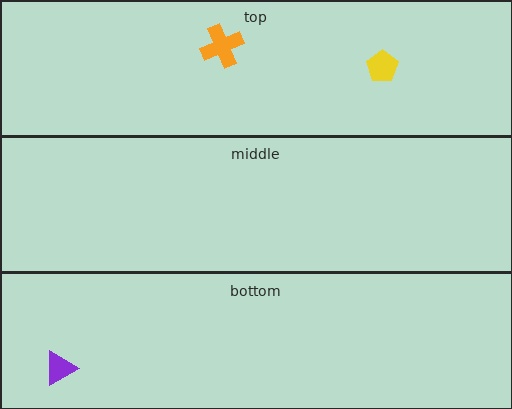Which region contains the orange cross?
The top region.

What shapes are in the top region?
The orange cross, the yellow pentagon.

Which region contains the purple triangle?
The bottom region.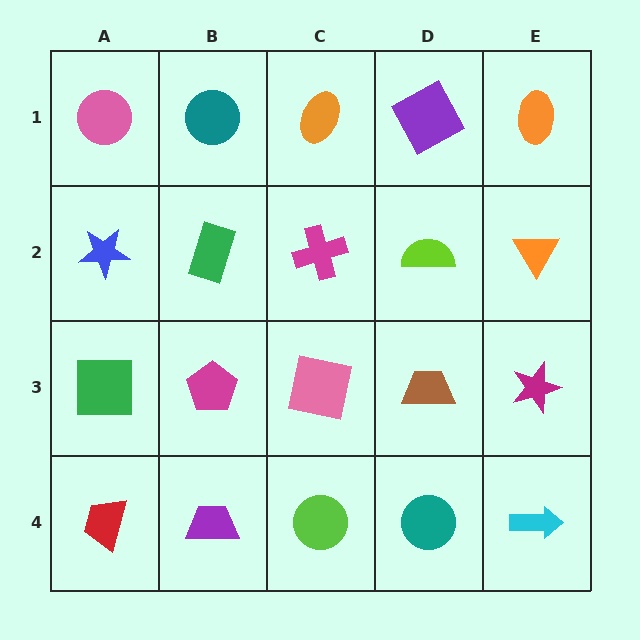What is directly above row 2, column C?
An orange ellipse.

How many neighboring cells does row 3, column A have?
3.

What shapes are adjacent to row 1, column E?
An orange triangle (row 2, column E), a purple square (row 1, column D).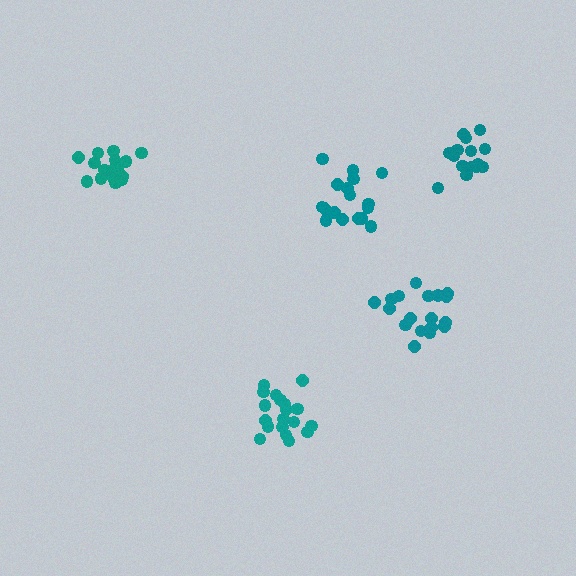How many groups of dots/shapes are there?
There are 5 groups.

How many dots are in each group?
Group 1: 19 dots, Group 2: 17 dots, Group 3: 15 dots, Group 4: 17 dots, Group 5: 19 dots (87 total).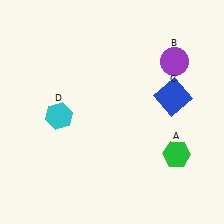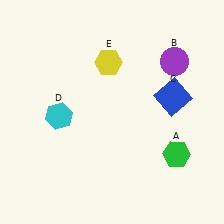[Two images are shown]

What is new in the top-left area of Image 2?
A yellow hexagon (E) was added in the top-left area of Image 2.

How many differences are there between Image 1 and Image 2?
There is 1 difference between the two images.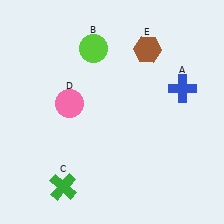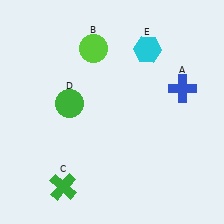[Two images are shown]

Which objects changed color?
D changed from pink to green. E changed from brown to cyan.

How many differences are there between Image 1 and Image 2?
There are 2 differences between the two images.